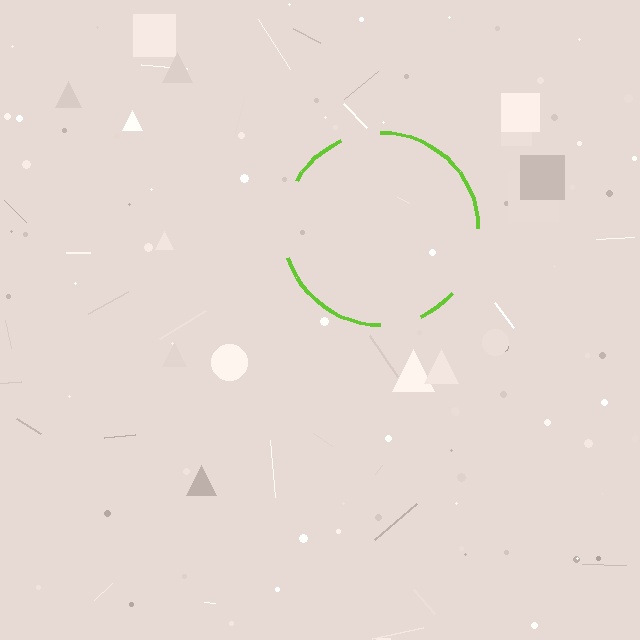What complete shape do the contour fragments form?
The contour fragments form a circle.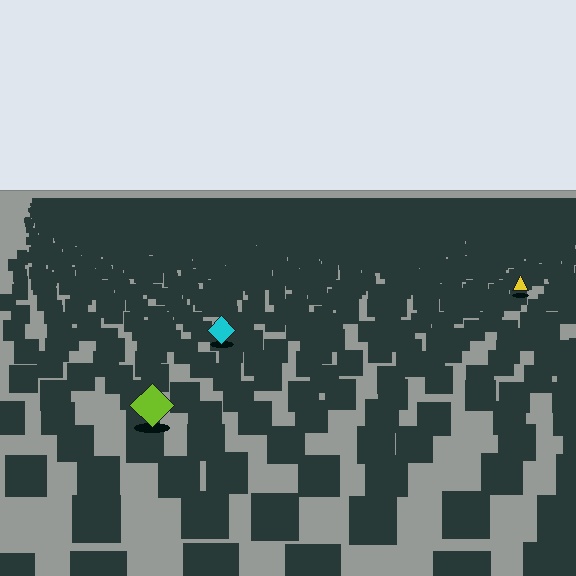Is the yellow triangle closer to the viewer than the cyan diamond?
No. The cyan diamond is closer — you can tell from the texture gradient: the ground texture is coarser near it.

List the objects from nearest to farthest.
From nearest to farthest: the lime diamond, the cyan diamond, the yellow triangle.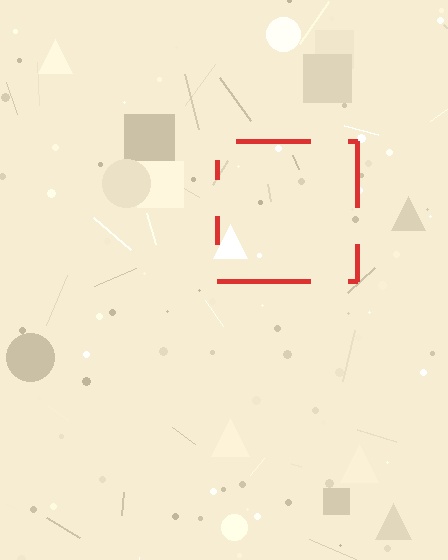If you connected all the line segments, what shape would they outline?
They would outline a square.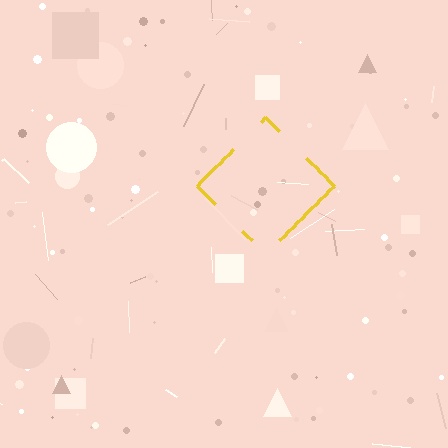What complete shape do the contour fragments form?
The contour fragments form a diamond.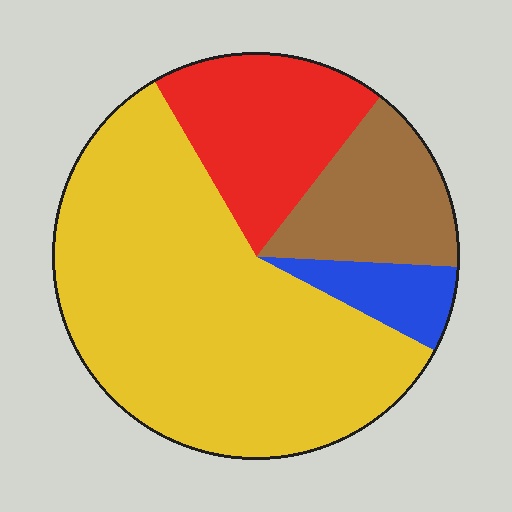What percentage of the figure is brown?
Brown covers around 15% of the figure.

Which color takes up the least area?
Blue, at roughly 5%.